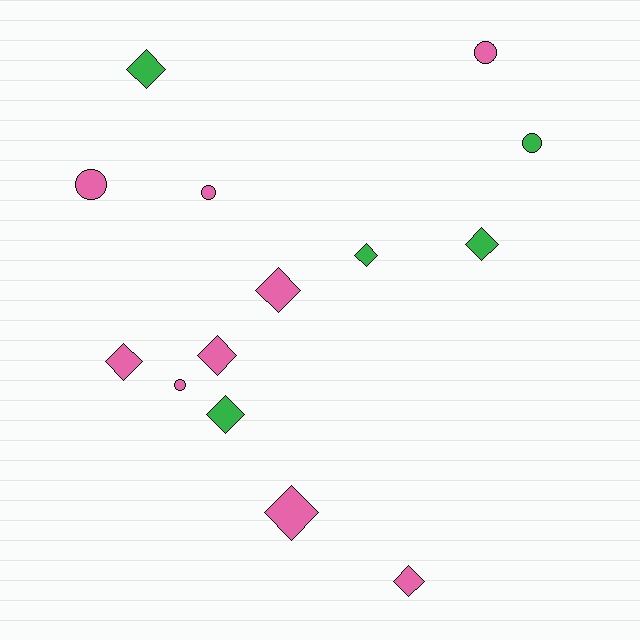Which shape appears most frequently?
Diamond, with 9 objects.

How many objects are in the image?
There are 14 objects.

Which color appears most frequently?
Pink, with 9 objects.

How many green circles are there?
There is 1 green circle.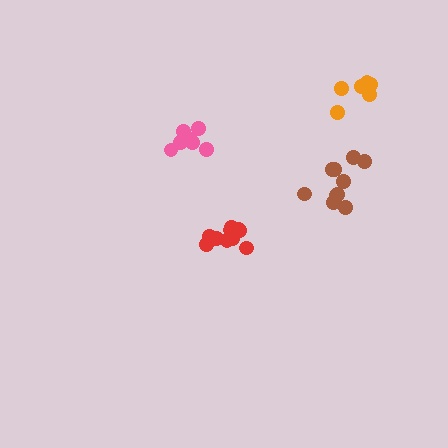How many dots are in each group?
Group 1: 11 dots, Group 2: 7 dots, Group 3: 10 dots, Group 4: 6 dots (34 total).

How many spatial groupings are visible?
There are 4 spatial groupings.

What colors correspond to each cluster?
The clusters are colored: red, pink, brown, orange.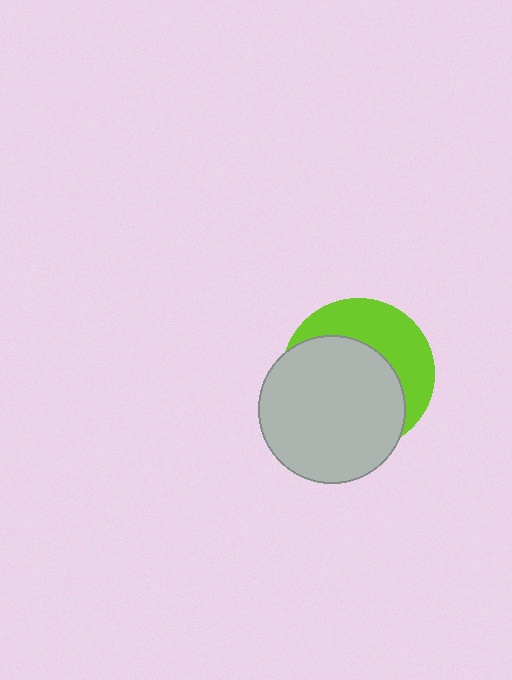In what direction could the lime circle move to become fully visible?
The lime circle could move toward the upper-right. That would shift it out from behind the light gray circle entirely.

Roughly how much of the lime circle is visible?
A small part of it is visible (roughly 39%).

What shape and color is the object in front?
The object in front is a light gray circle.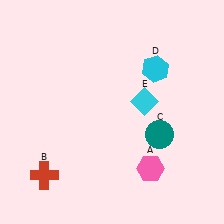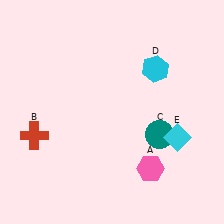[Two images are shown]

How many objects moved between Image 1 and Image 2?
2 objects moved between the two images.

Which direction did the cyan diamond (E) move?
The cyan diamond (E) moved down.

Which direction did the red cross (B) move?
The red cross (B) moved up.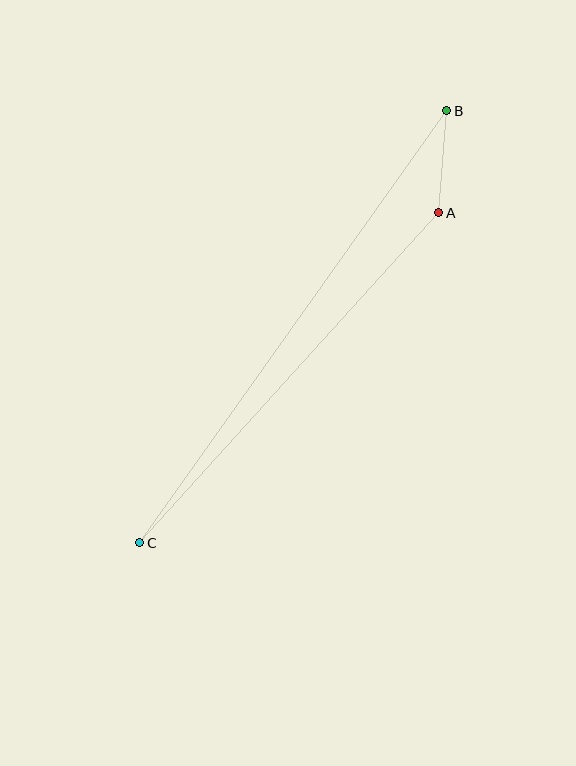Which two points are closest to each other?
Points A and B are closest to each other.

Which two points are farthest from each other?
Points B and C are farthest from each other.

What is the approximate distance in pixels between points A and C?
The distance between A and C is approximately 445 pixels.